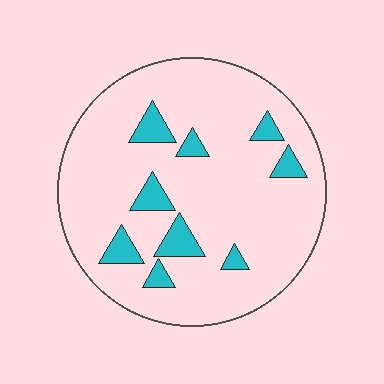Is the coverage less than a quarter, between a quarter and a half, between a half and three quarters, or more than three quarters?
Less than a quarter.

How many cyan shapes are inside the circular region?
9.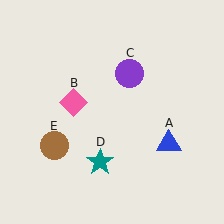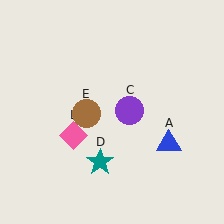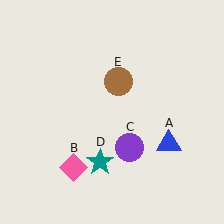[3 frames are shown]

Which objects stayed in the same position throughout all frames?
Blue triangle (object A) and teal star (object D) remained stationary.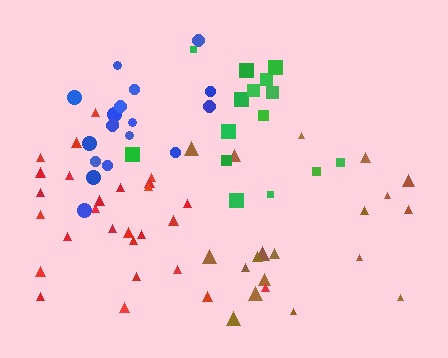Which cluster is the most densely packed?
Blue.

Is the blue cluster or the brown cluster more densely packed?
Blue.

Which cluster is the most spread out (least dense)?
Green.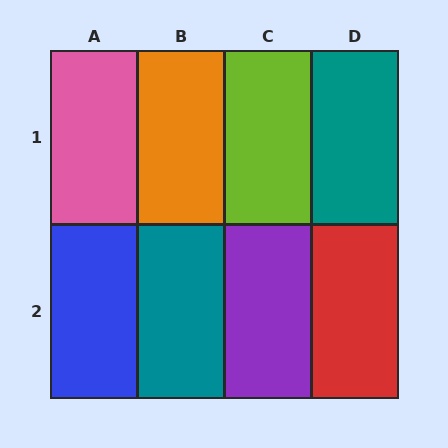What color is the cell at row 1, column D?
Teal.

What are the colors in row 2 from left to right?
Blue, teal, purple, red.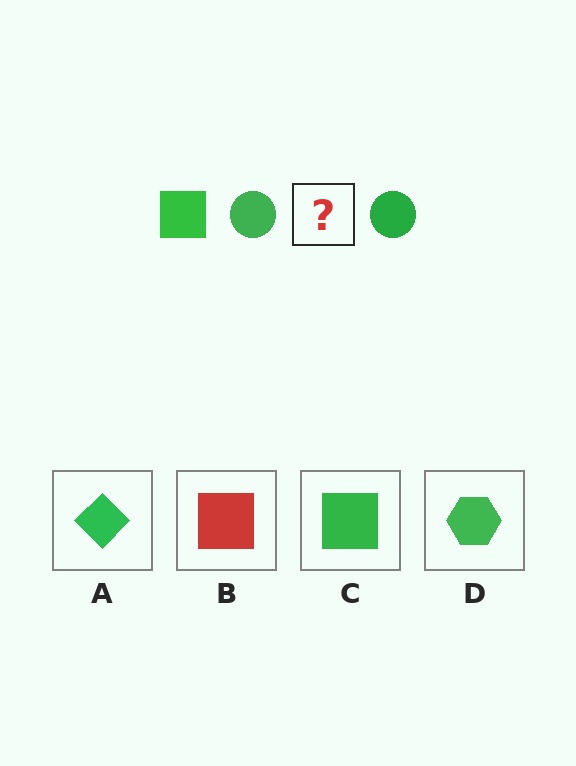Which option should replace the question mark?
Option C.